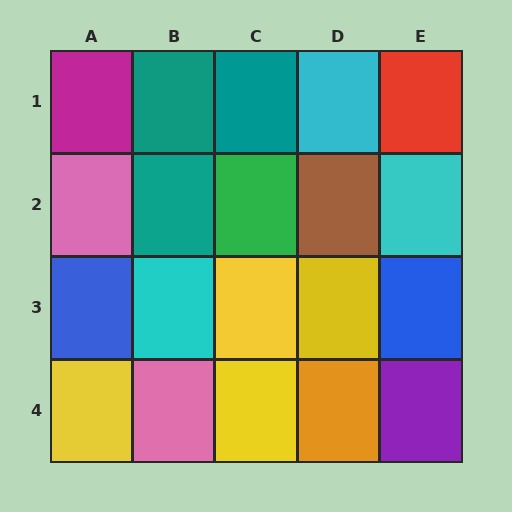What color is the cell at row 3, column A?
Blue.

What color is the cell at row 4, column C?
Yellow.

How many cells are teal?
3 cells are teal.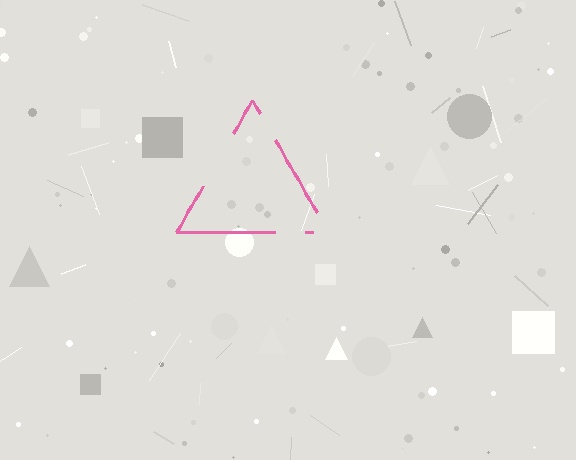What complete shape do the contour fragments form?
The contour fragments form a triangle.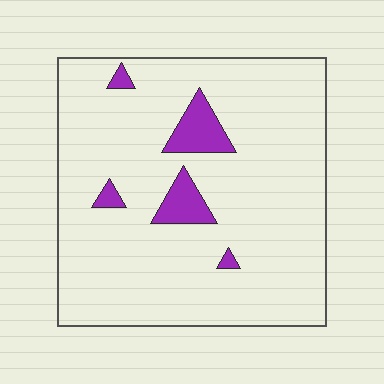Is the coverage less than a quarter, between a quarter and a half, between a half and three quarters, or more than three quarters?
Less than a quarter.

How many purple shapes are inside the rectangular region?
5.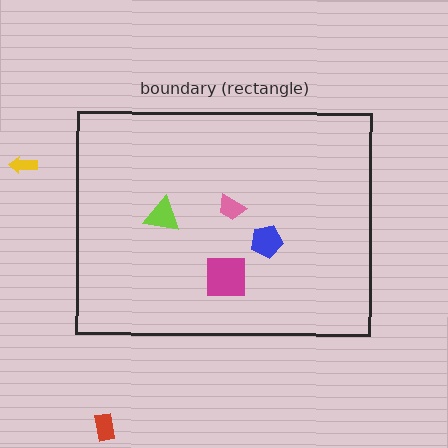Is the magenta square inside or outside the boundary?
Inside.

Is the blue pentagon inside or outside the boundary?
Inside.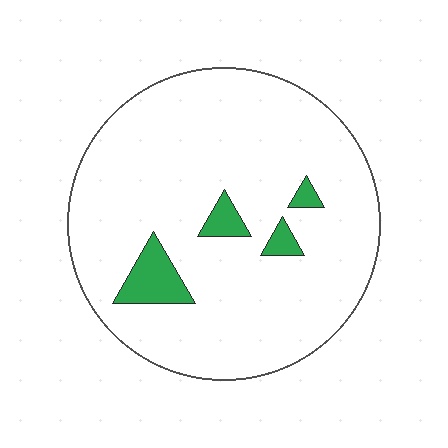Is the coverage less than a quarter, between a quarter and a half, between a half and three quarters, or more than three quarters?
Less than a quarter.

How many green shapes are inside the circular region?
4.